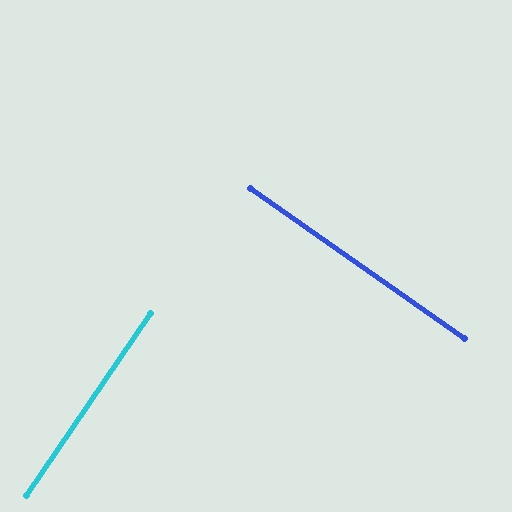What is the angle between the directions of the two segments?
Approximately 89 degrees.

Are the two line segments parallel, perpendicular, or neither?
Perpendicular — they meet at approximately 89°.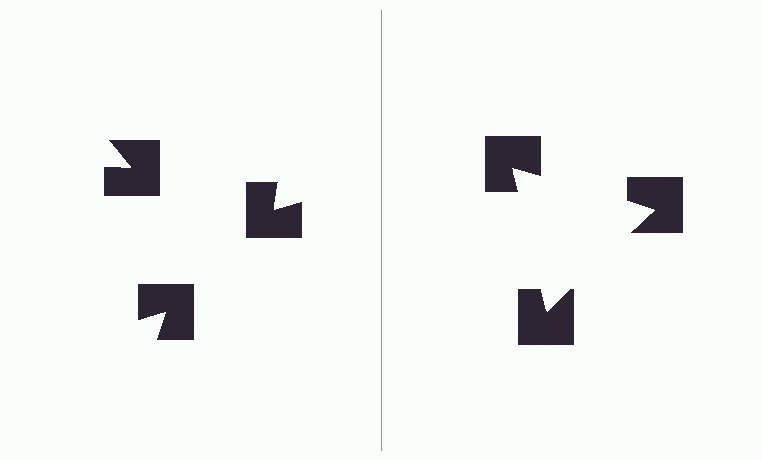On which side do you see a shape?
An illusory triangle appears on the right side. On the left side the wedge cuts are rotated, so no coherent shape forms.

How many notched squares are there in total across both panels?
6 — 3 on each side.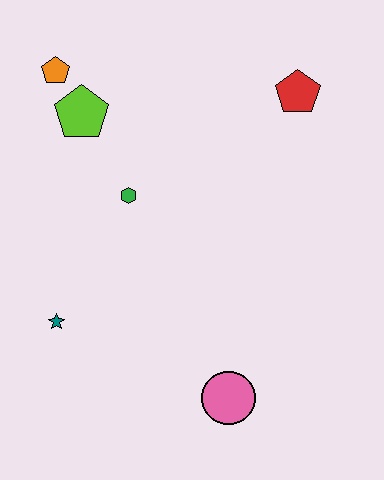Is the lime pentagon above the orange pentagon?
No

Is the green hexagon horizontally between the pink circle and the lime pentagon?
Yes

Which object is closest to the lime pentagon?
The orange pentagon is closest to the lime pentagon.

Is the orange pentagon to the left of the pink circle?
Yes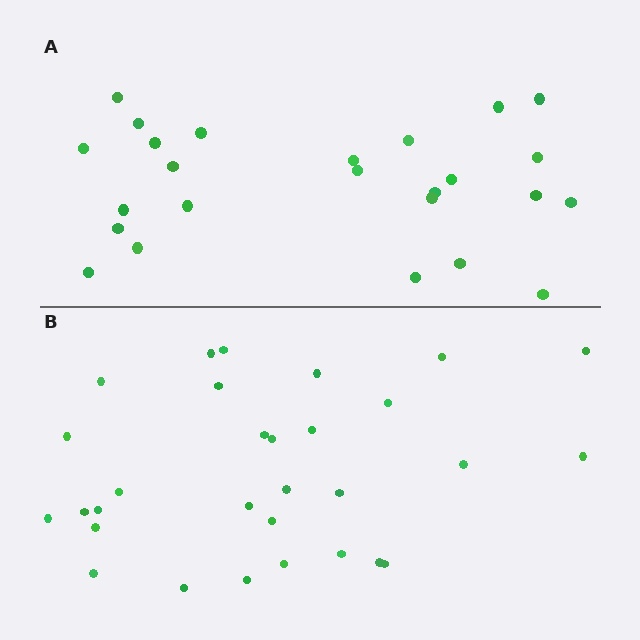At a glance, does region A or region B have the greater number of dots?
Region B (the bottom region) has more dots.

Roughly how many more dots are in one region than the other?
Region B has about 5 more dots than region A.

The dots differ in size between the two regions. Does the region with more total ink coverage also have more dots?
No. Region A has more total ink coverage because its dots are larger, but region B actually contains more individual dots. Total area can be misleading — the number of items is what matters here.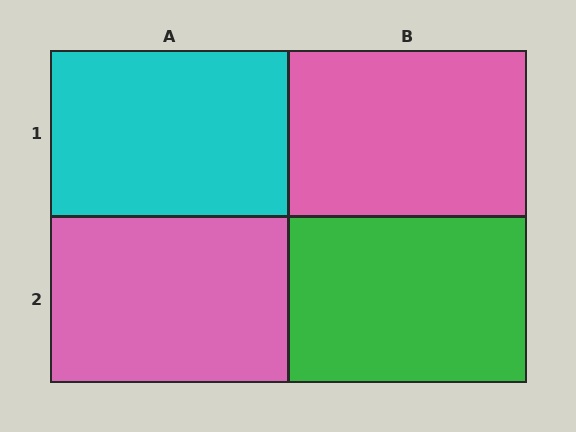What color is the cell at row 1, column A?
Cyan.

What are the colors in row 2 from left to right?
Pink, green.